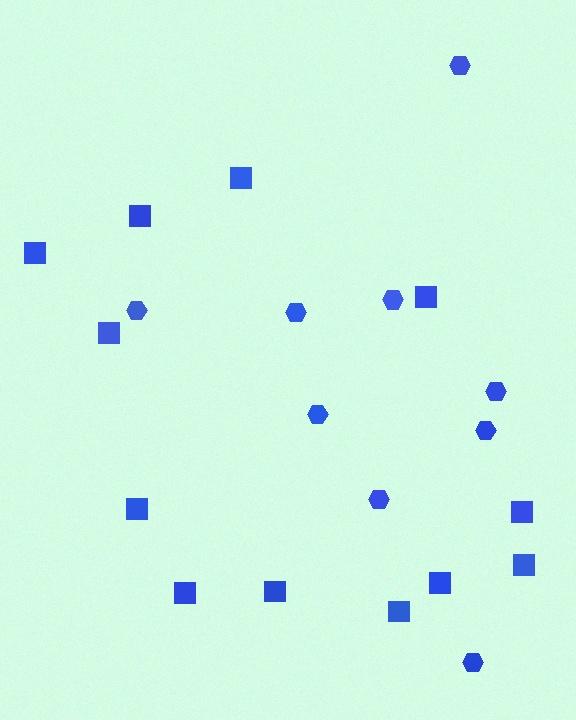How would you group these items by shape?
There are 2 groups: one group of squares (12) and one group of hexagons (9).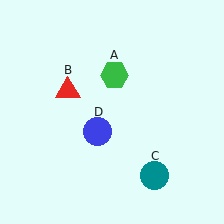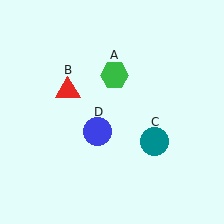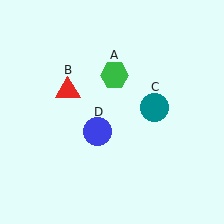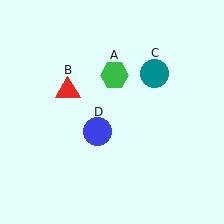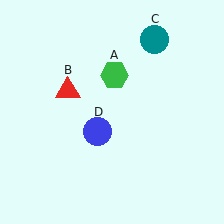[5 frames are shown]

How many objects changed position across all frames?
1 object changed position: teal circle (object C).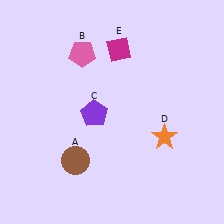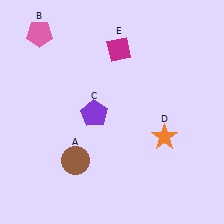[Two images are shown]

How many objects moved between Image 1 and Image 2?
1 object moved between the two images.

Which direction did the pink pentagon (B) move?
The pink pentagon (B) moved left.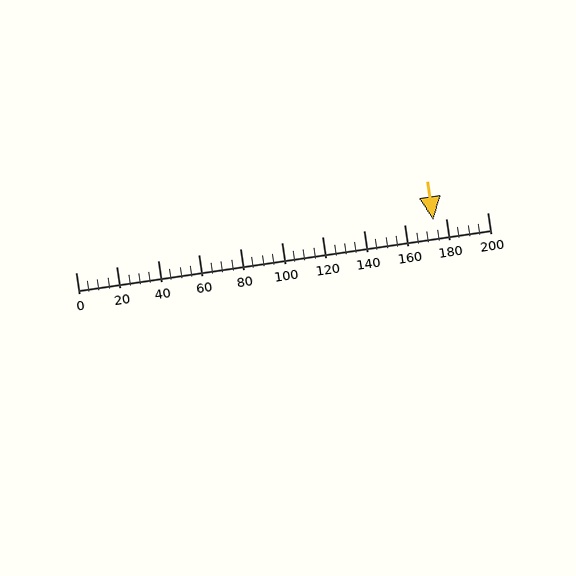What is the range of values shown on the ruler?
The ruler shows values from 0 to 200.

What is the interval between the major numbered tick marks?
The major tick marks are spaced 20 units apart.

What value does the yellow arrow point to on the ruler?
The yellow arrow points to approximately 174.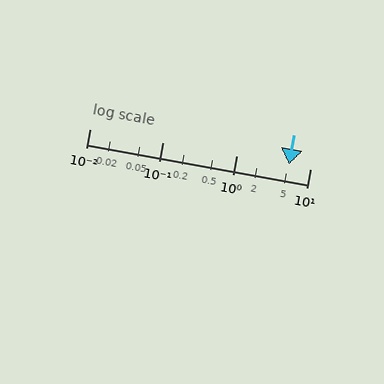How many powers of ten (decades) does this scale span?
The scale spans 3 decades, from 0.01 to 10.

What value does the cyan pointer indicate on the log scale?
The pointer indicates approximately 5.2.